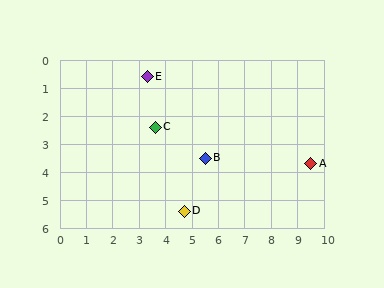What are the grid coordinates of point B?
Point B is at approximately (5.5, 3.5).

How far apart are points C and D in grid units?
Points C and D are about 3.2 grid units apart.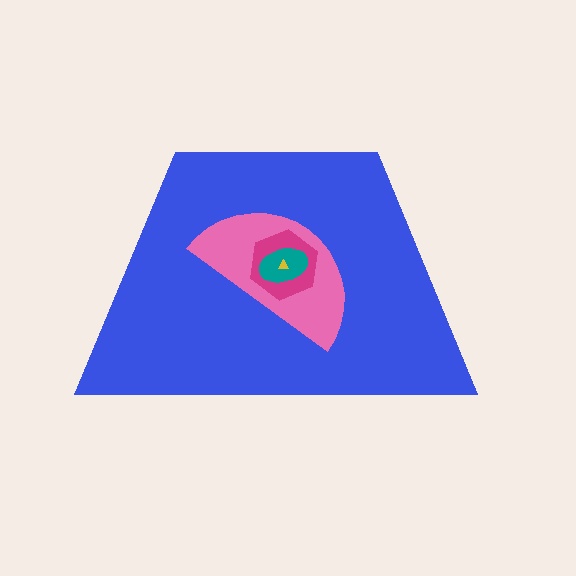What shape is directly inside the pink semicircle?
The magenta hexagon.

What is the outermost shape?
The blue trapezoid.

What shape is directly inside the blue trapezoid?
The pink semicircle.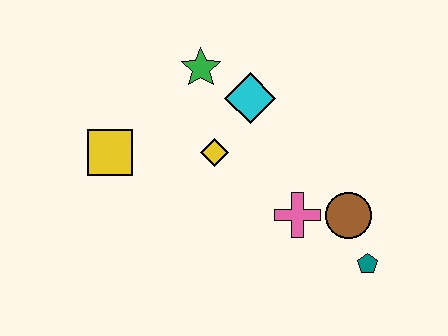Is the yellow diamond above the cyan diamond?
No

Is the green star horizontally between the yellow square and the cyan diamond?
Yes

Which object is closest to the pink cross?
The brown circle is closest to the pink cross.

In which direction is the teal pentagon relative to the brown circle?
The teal pentagon is below the brown circle.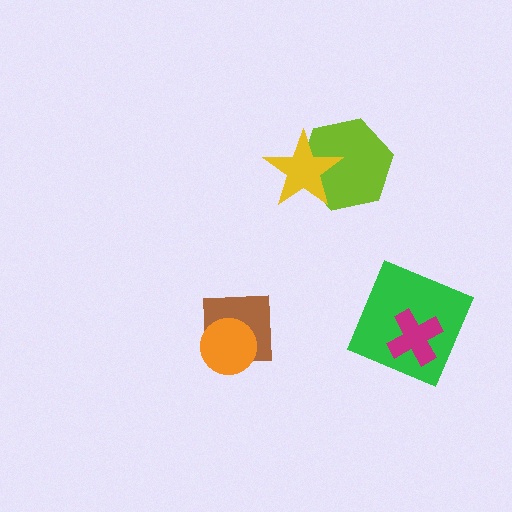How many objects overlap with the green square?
1 object overlaps with the green square.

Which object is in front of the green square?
The magenta cross is in front of the green square.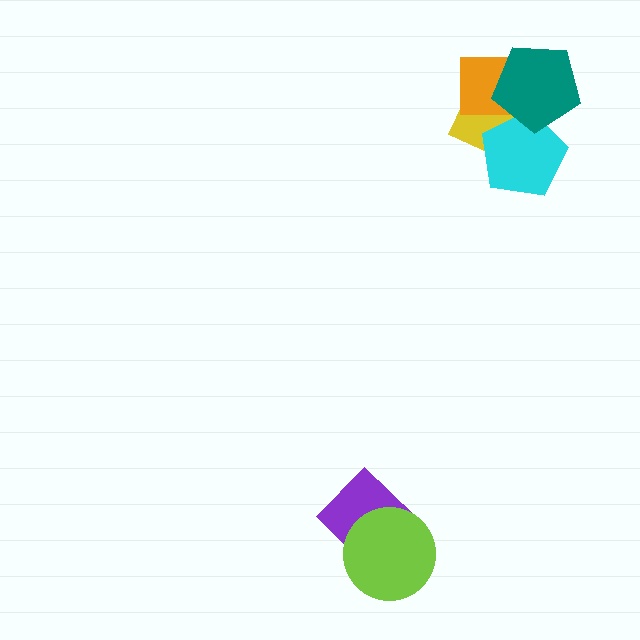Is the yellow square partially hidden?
Yes, it is partially covered by another shape.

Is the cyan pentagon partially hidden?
Yes, it is partially covered by another shape.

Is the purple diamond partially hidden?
Yes, it is partially covered by another shape.